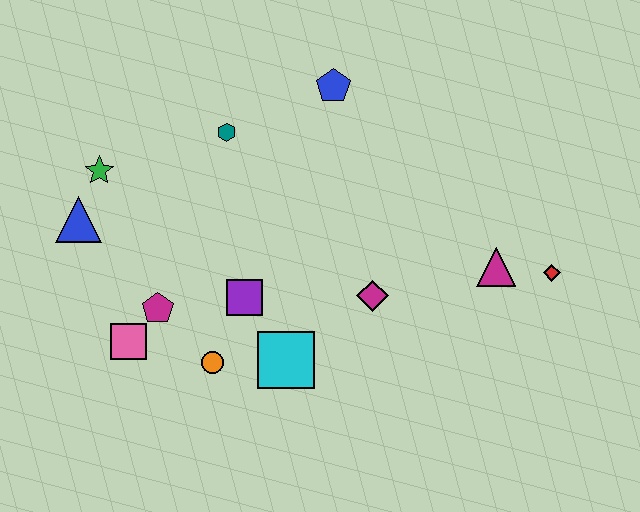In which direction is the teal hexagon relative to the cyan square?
The teal hexagon is above the cyan square.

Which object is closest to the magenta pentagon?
The pink square is closest to the magenta pentagon.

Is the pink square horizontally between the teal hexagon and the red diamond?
No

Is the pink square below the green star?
Yes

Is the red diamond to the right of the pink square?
Yes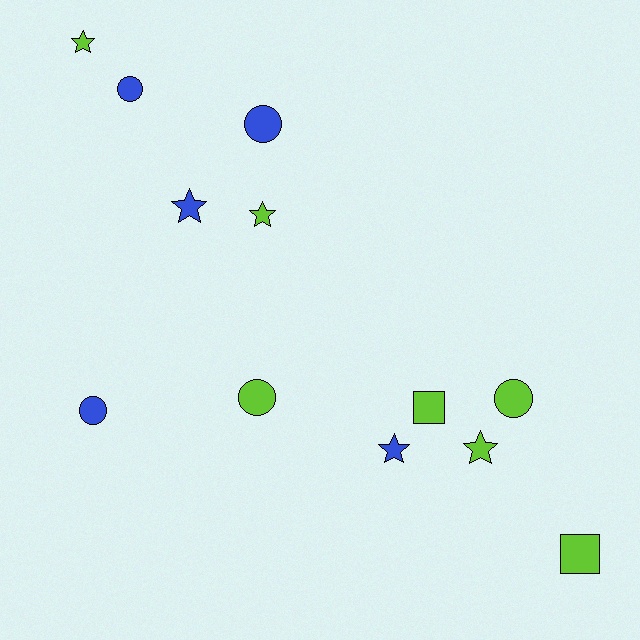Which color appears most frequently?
Lime, with 7 objects.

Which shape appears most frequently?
Star, with 5 objects.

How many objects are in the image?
There are 12 objects.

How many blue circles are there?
There are 3 blue circles.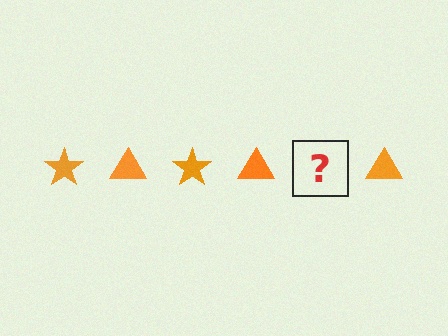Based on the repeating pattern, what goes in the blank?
The blank should be an orange star.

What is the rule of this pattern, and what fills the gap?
The rule is that the pattern cycles through star, triangle shapes in orange. The gap should be filled with an orange star.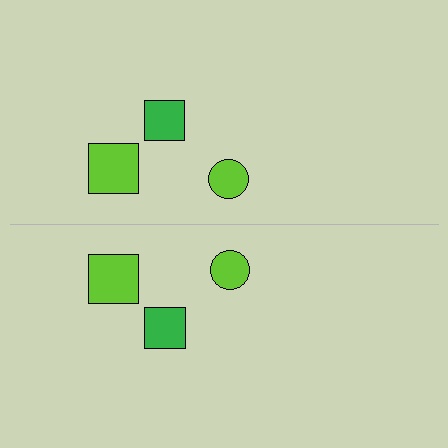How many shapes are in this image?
There are 6 shapes in this image.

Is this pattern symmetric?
Yes, this pattern has bilateral (reflection) symmetry.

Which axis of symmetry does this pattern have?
The pattern has a horizontal axis of symmetry running through the center of the image.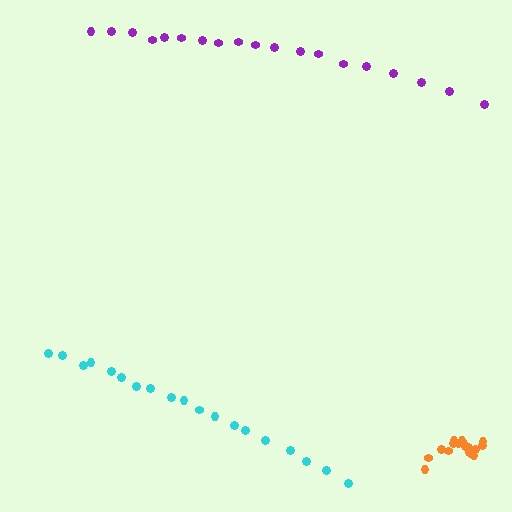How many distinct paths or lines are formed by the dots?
There are 3 distinct paths.